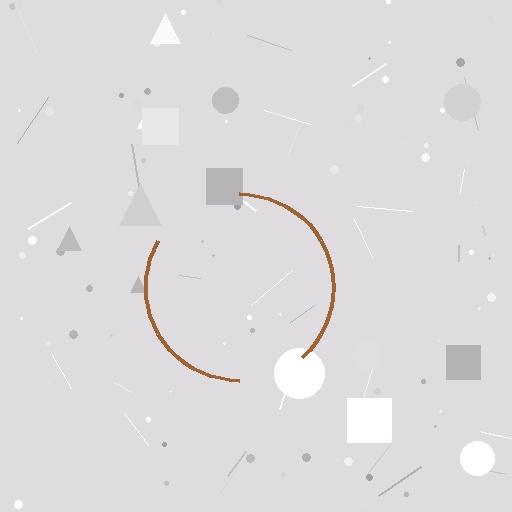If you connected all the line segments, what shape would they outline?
They would outline a circle.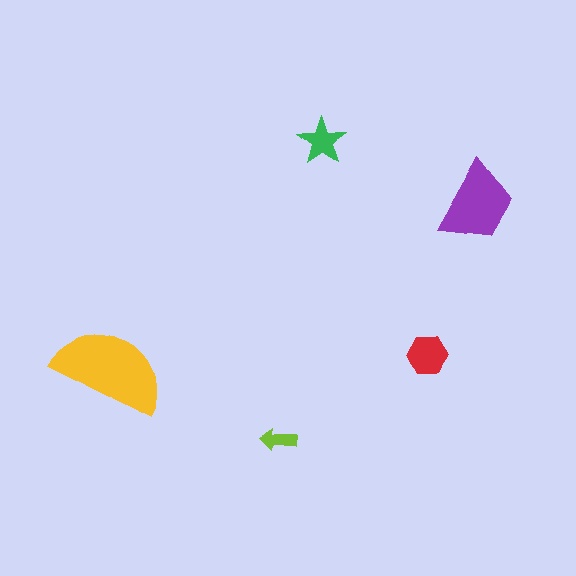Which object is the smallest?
The lime arrow.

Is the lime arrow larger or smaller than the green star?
Smaller.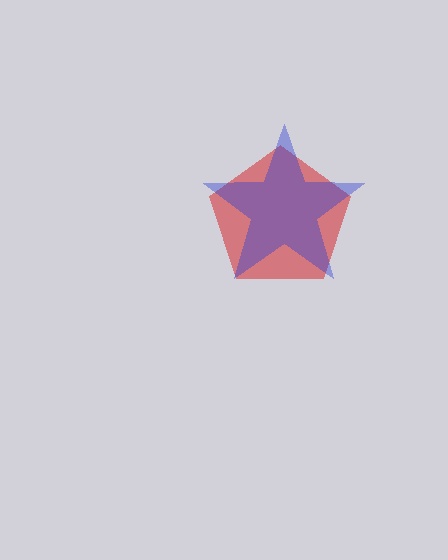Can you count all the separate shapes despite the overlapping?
Yes, there are 2 separate shapes.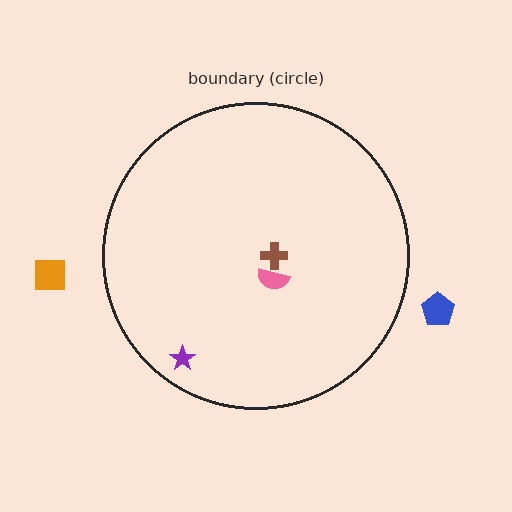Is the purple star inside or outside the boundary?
Inside.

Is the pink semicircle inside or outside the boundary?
Inside.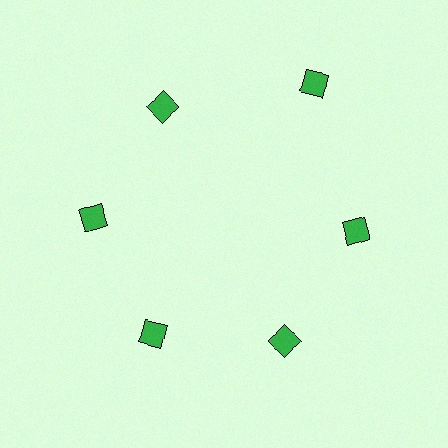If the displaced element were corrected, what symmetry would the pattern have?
It would have 6-fold rotational symmetry — the pattern would map onto itself every 60 degrees.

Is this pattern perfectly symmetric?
No. The 6 green diamonds are arranged in a ring, but one element near the 1 o'clock position is pushed outward from the center, breaking the 6-fold rotational symmetry.